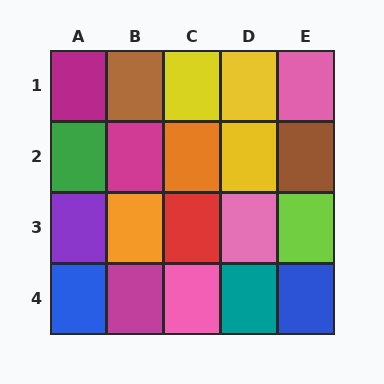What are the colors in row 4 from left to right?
Blue, magenta, pink, teal, blue.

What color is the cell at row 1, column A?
Magenta.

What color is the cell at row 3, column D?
Pink.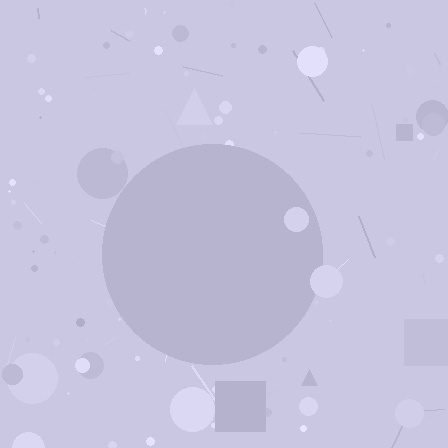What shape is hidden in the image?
A circle is hidden in the image.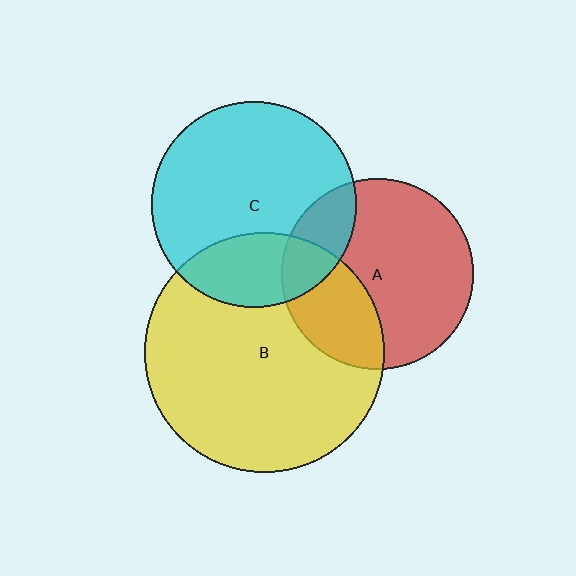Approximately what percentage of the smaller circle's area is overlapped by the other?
Approximately 25%.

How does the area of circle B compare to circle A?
Approximately 1.6 times.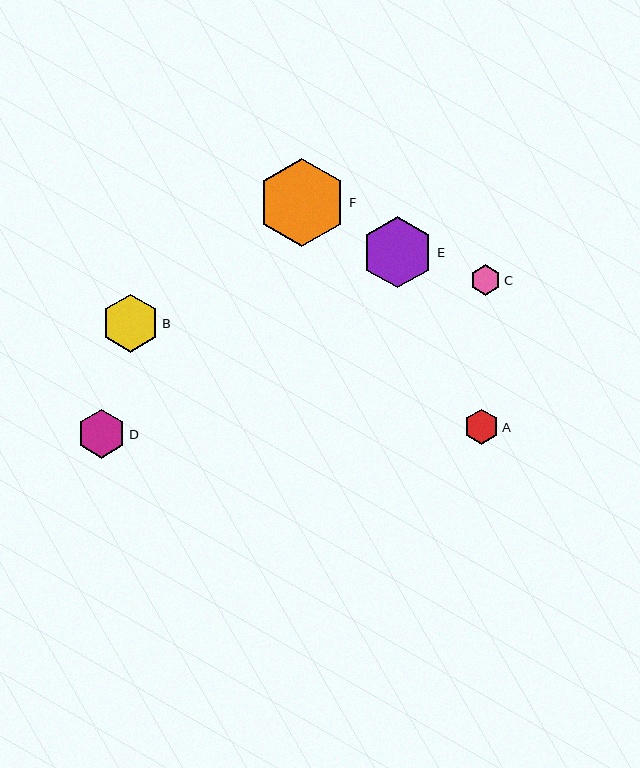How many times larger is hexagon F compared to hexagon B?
Hexagon F is approximately 1.5 times the size of hexagon B.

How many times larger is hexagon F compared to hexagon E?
Hexagon F is approximately 1.2 times the size of hexagon E.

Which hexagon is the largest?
Hexagon F is the largest with a size of approximately 89 pixels.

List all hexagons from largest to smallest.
From largest to smallest: F, E, B, D, A, C.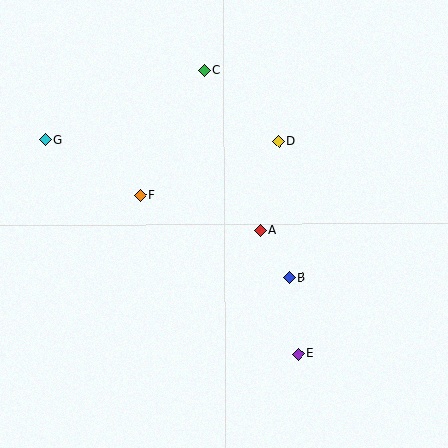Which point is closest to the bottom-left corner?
Point F is closest to the bottom-left corner.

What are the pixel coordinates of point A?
Point A is at (260, 230).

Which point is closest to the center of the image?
Point A at (260, 230) is closest to the center.